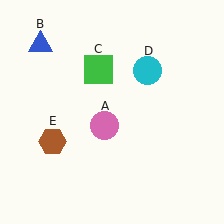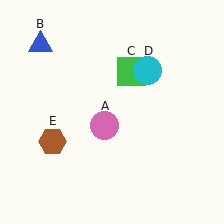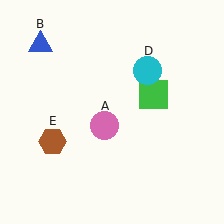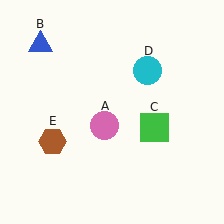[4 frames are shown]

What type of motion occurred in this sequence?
The green square (object C) rotated clockwise around the center of the scene.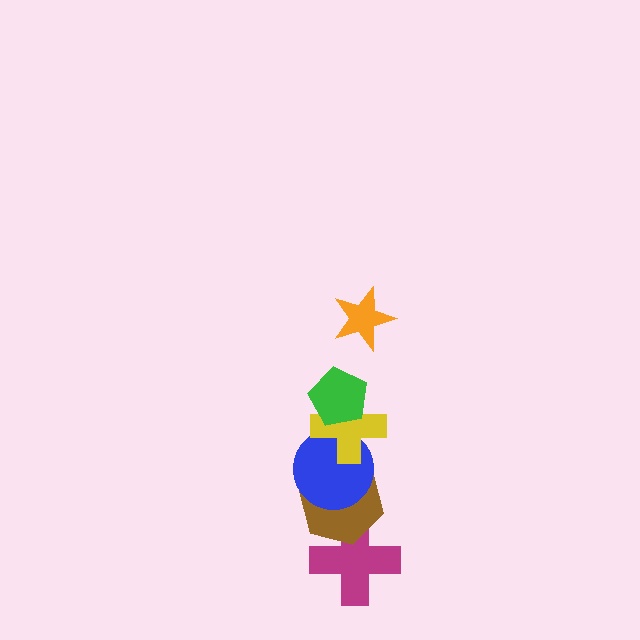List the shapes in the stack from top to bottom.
From top to bottom: the orange star, the green pentagon, the yellow cross, the blue circle, the brown hexagon, the magenta cross.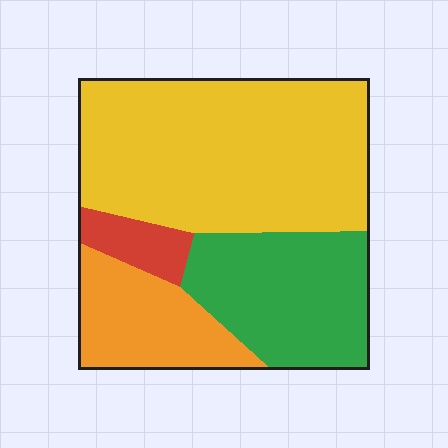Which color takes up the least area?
Red, at roughly 5%.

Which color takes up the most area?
Yellow, at roughly 50%.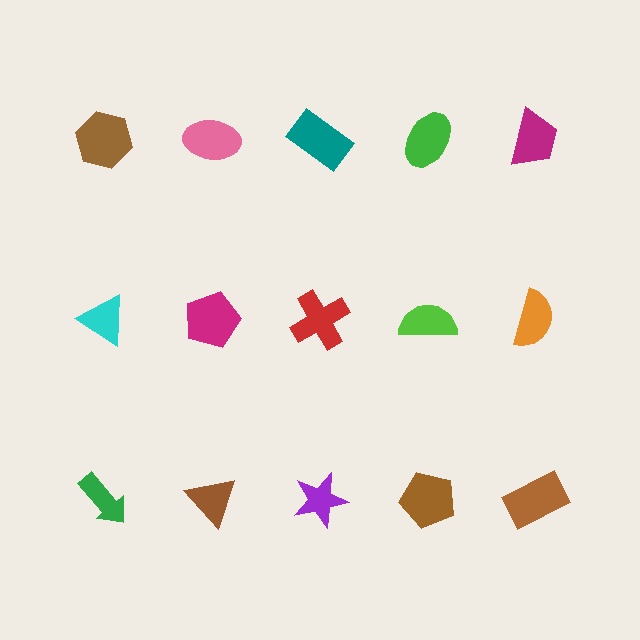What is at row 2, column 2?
A magenta pentagon.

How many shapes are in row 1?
5 shapes.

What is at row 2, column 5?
An orange semicircle.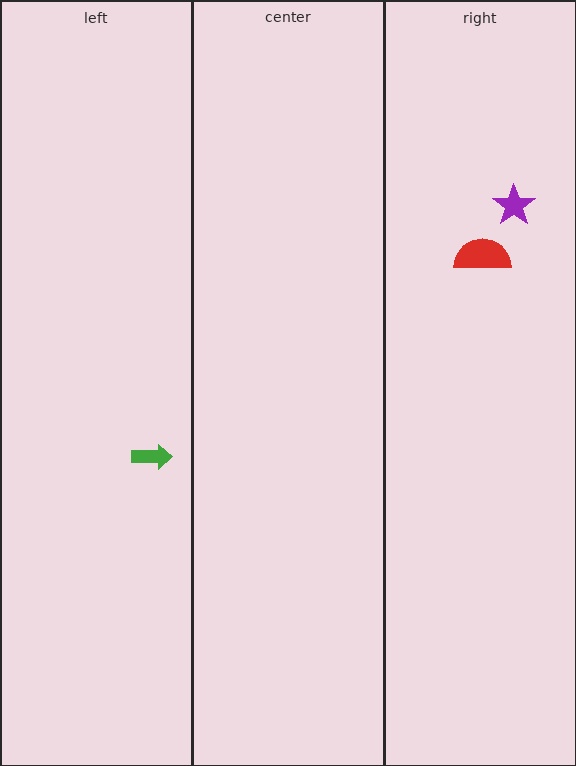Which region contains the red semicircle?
The right region.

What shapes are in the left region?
The green arrow.